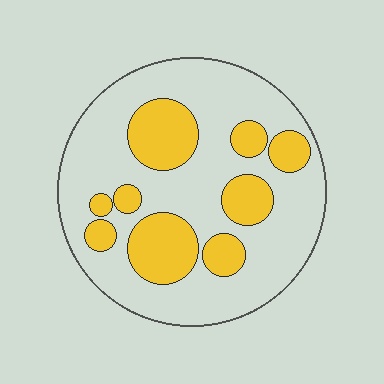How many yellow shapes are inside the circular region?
9.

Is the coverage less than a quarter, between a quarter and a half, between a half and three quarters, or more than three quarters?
Between a quarter and a half.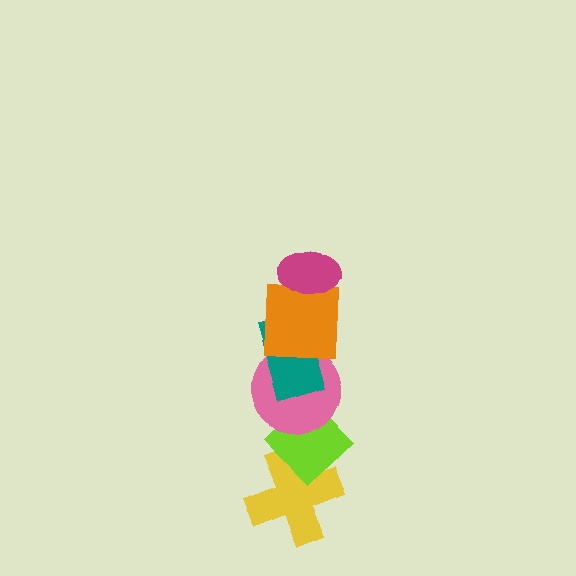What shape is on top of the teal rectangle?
The orange square is on top of the teal rectangle.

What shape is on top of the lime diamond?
The pink circle is on top of the lime diamond.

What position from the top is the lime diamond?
The lime diamond is 5th from the top.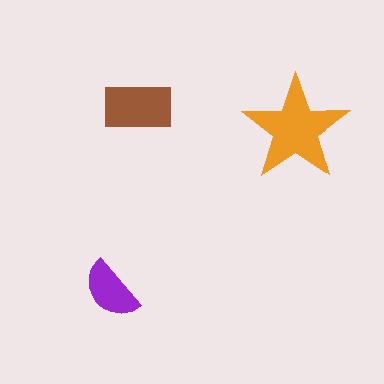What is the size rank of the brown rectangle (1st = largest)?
2nd.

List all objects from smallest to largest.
The purple semicircle, the brown rectangle, the orange star.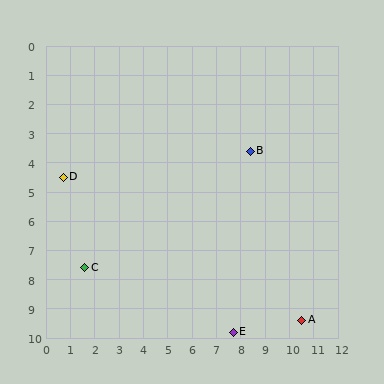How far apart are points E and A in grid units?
Points E and A are about 2.8 grid units apart.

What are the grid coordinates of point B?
Point B is at approximately (8.4, 3.6).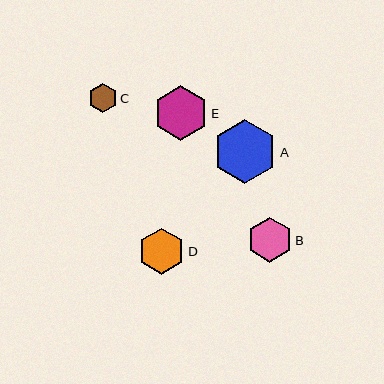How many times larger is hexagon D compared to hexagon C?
Hexagon D is approximately 1.6 times the size of hexagon C.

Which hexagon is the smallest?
Hexagon C is the smallest with a size of approximately 29 pixels.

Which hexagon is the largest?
Hexagon A is the largest with a size of approximately 64 pixels.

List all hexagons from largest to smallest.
From largest to smallest: A, E, D, B, C.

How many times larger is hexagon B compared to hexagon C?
Hexagon B is approximately 1.5 times the size of hexagon C.